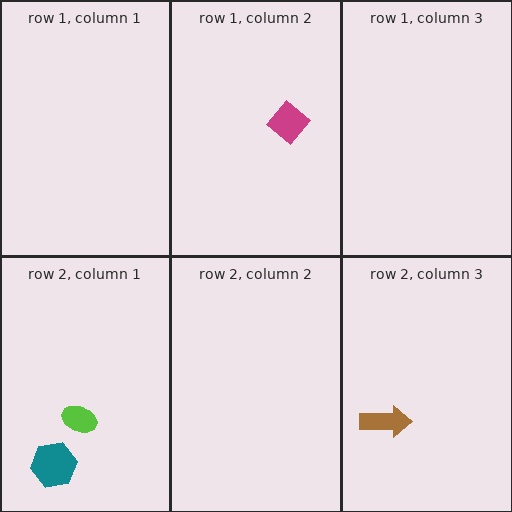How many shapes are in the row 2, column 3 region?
1.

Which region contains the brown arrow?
The row 2, column 3 region.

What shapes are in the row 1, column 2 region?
The magenta diamond.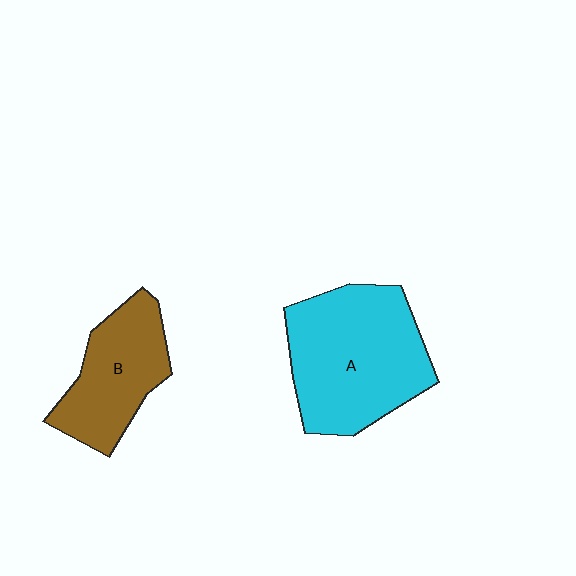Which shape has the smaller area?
Shape B (brown).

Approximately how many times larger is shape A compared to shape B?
Approximately 1.6 times.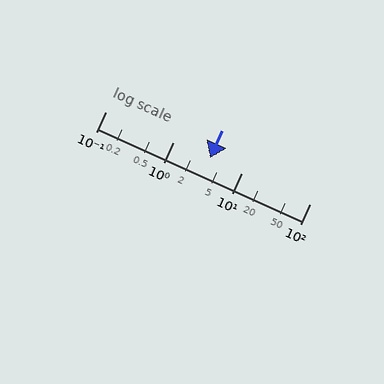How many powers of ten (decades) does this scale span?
The scale spans 3 decades, from 0.1 to 100.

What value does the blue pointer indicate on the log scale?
The pointer indicates approximately 3.4.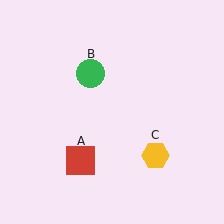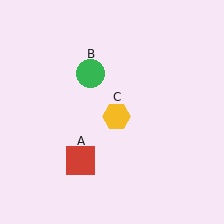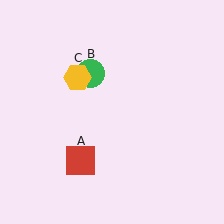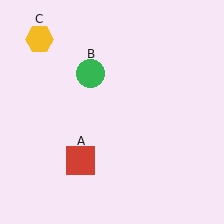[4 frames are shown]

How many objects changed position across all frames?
1 object changed position: yellow hexagon (object C).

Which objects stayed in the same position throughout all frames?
Red square (object A) and green circle (object B) remained stationary.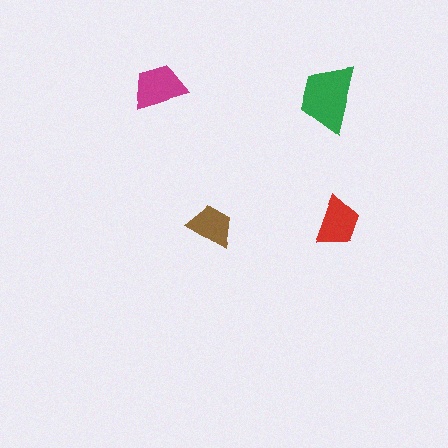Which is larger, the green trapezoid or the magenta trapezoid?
The green one.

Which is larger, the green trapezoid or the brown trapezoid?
The green one.